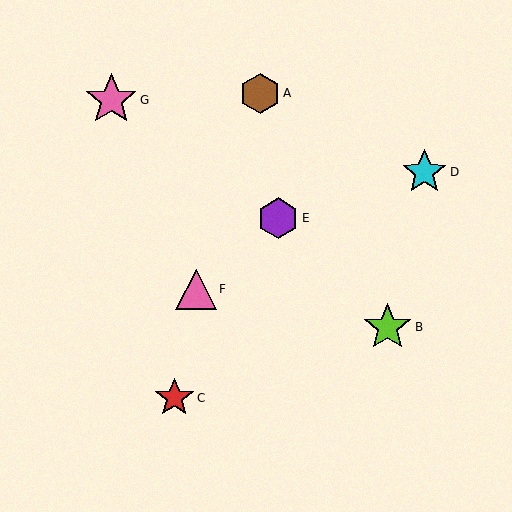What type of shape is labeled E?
Shape E is a purple hexagon.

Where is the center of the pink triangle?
The center of the pink triangle is at (196, 289).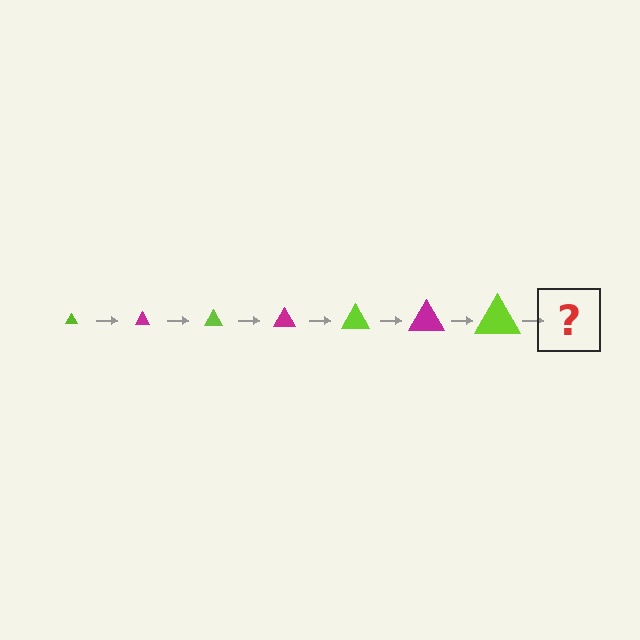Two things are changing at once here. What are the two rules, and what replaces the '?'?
The two rules are that the triangle grows larger each step and the color cycles through lime and magenta. The '?' should be a magenta triangle, larger than the previous one.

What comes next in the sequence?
The next element should be a magenta triangle, larger than the previous one.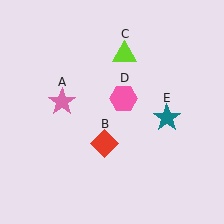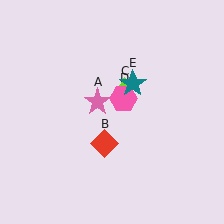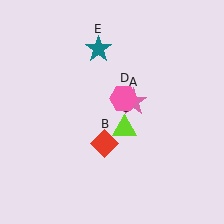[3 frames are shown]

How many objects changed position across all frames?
3 objects changed position: pink star (object A), lime triangle (object C), teal star (object E).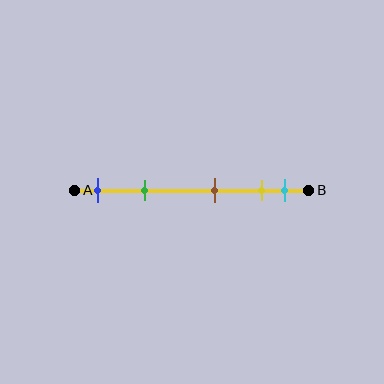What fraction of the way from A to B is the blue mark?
The blue mark is approximately 10% (0.1) of the way from A to B.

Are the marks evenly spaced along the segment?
No, the marks are not evenly spaced.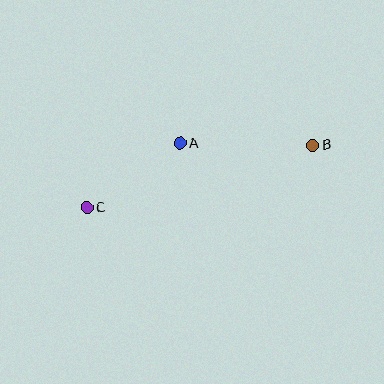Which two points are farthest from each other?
Points B and C are farthest from each other.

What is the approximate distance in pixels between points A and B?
The distance between A and B is approximately 133 pixels.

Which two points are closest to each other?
Points A and C are closest to each other.